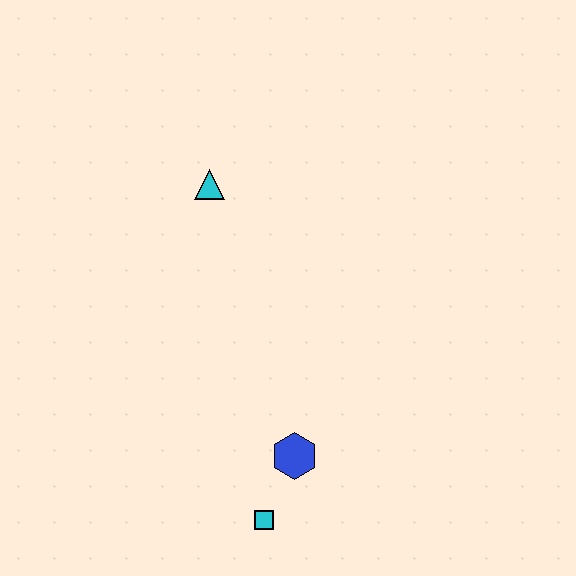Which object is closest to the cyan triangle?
The blue hexagon is closest to the cyan triangle.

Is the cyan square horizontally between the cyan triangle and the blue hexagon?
Yes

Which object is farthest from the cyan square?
The cyan triangle is farthest from the cyan square.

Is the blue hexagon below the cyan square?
No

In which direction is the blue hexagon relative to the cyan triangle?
The blue hexagon is below the cyan triangle.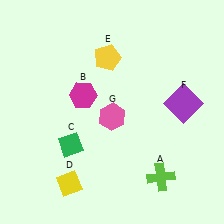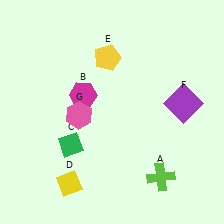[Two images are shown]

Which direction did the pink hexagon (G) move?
The pink hexagon (G) moved left.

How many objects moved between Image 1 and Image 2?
1 object moved between the two images.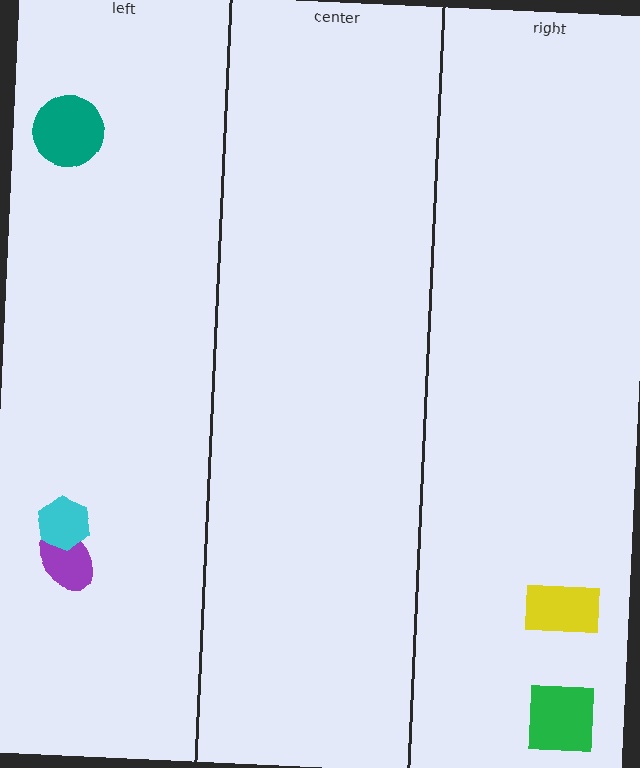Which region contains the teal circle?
The left region.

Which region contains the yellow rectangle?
The right region.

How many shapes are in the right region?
2.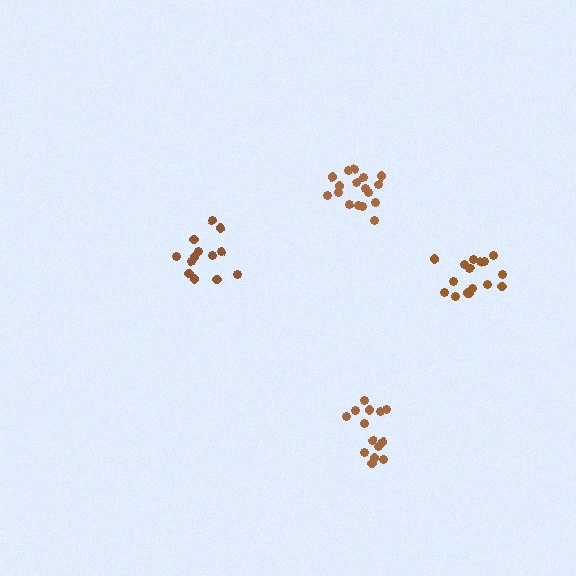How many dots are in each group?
Group 1: 14 dots, Group 2: 17 dots, Group 3: 16 dots, Group 4: 13 dots (60 total).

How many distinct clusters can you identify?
There are 4 distinct clusters.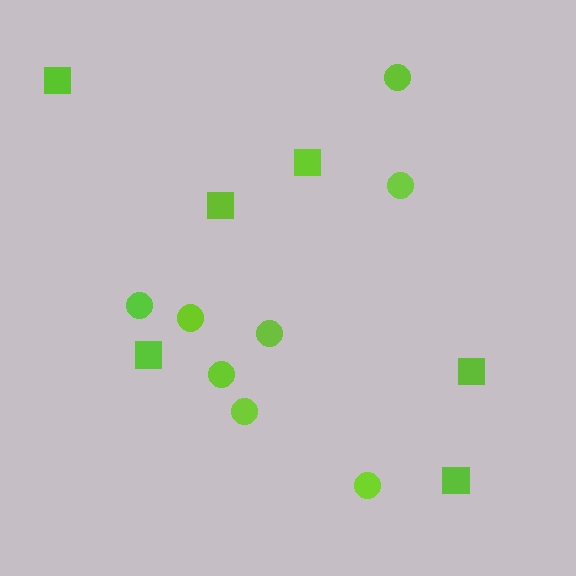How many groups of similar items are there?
There are 2 groups: one group of squares (6) and one group of circles (8).